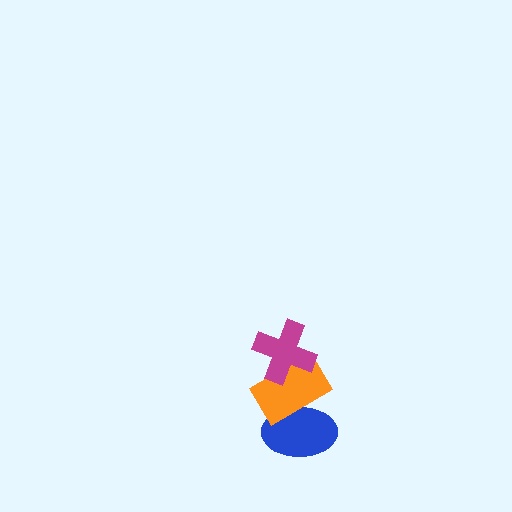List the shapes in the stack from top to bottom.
From top to bottom: the magenta cross, the orange rectangle, the blue ellipse.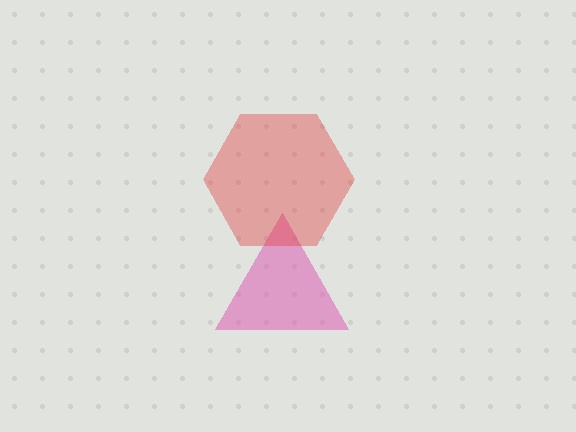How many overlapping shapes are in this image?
There are 2 overlapping shapes in the image.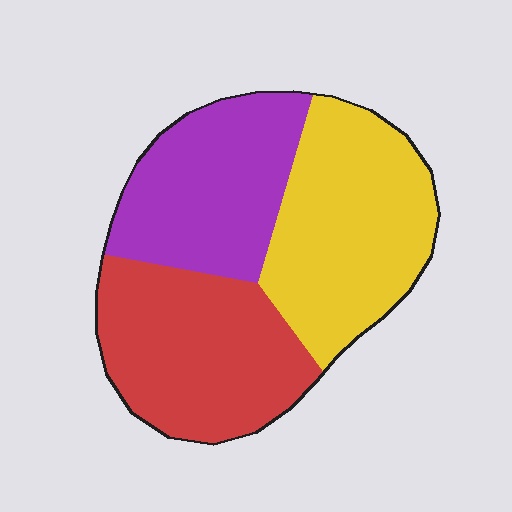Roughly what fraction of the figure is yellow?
Yellow takes up about three eighths (3/8) of the figure.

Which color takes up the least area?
Purple, at roughly 30%.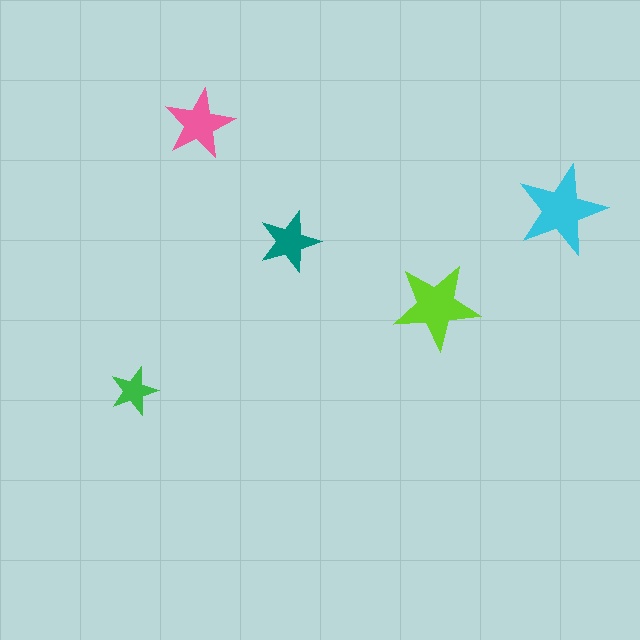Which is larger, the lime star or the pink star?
The lime one.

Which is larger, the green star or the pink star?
The pink one.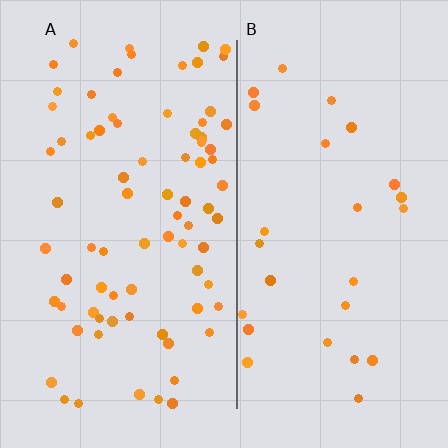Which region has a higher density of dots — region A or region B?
A (the left).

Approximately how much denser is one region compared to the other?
Approximately 3.0× — region A over region B.